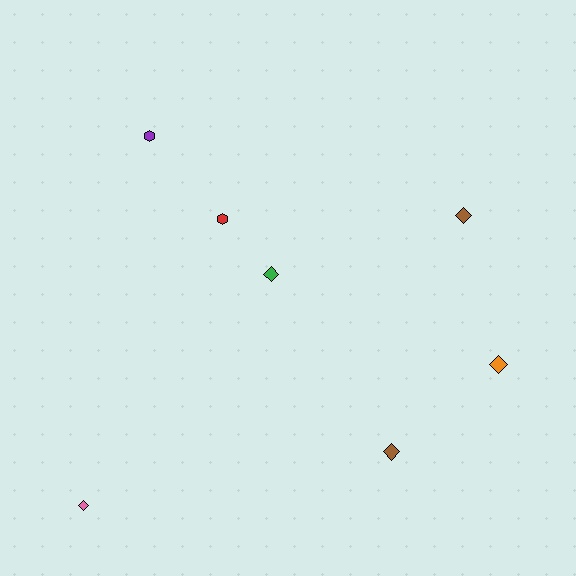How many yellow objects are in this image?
There are no yellow objects.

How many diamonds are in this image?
There are 5 diamonds.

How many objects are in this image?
There are 7 objects.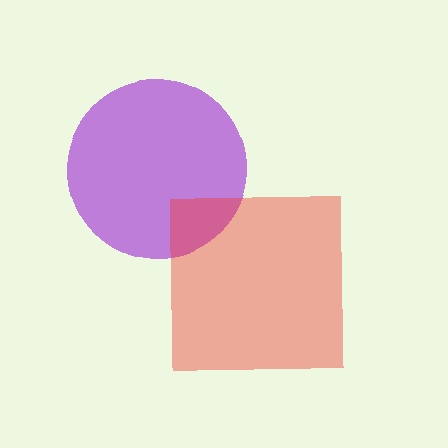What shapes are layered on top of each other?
The layered shapes are: a purple circle, a red square.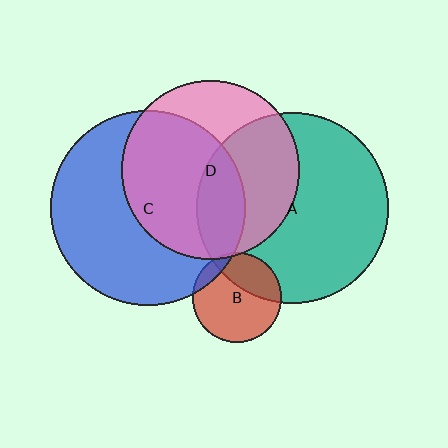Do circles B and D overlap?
Yes.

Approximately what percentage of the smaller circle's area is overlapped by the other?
Approximately 5%.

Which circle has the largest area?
Circle C (blue).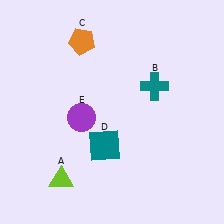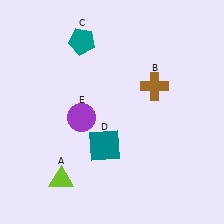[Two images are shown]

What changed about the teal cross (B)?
In Image 1, B is teal. In Image 2, it changed to brown.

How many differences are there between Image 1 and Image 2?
There are 2 differences between the two images.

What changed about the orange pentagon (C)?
In Image 1, C is orange. In Image 2, it changed to teal.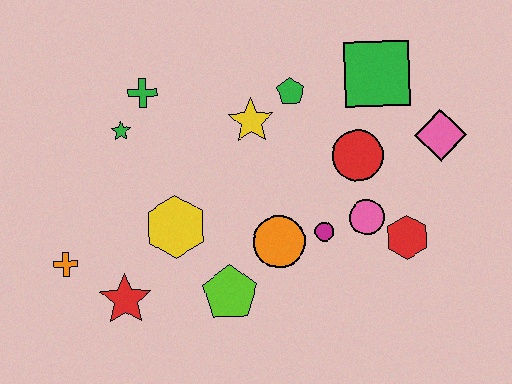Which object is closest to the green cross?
The green star is closest to the green cross.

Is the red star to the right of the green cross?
No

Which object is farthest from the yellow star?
The orange cross is farthest from the yellow star.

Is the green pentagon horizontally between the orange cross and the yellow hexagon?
No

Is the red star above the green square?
No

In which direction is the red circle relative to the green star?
The red circle is to the right of the green star.